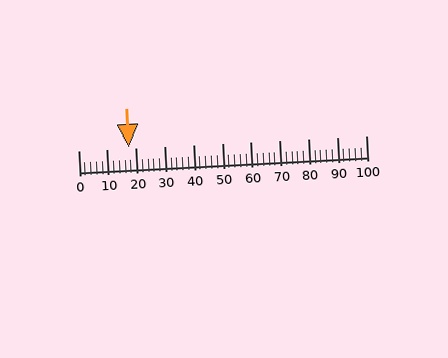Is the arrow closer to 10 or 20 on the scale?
The arrow is closer to 20.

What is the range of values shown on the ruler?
The ruler shows values from 0 to 100.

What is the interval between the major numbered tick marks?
The major tick marks are spaced 10 units apart.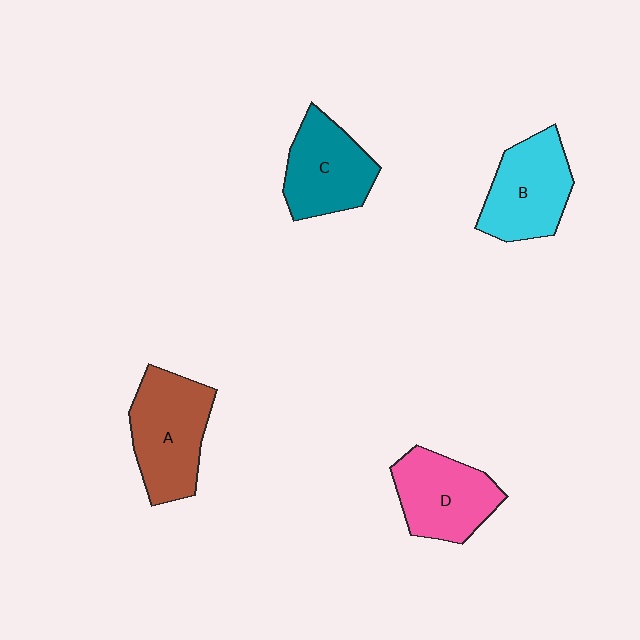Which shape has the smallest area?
Shape C (teal).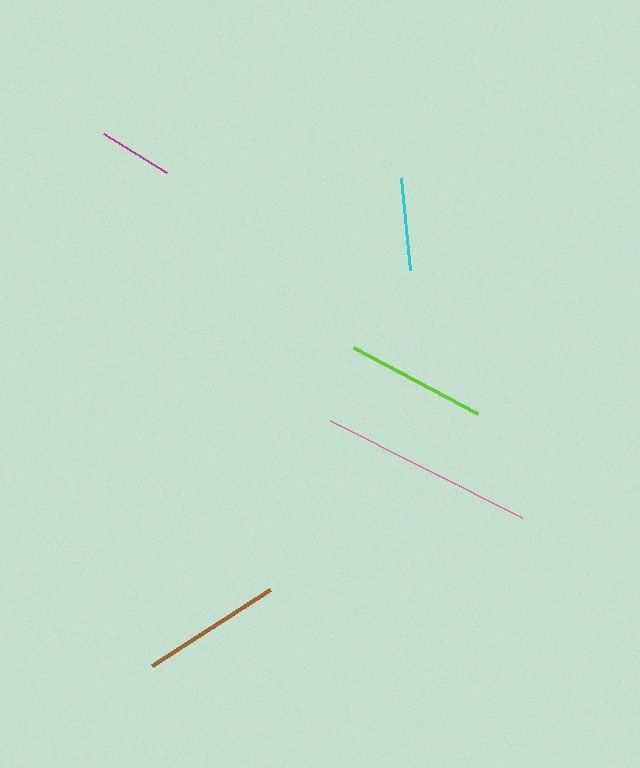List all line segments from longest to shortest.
From longest to shortest: pink, brown, lime, cyan, magenta.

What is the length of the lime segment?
The lime segment is approximately 141 pixels long.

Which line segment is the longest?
The pink line is the longest at approximately 216 pixels.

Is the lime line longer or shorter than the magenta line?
The lime line is longer than the magenta line.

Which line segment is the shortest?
The magenta line is the shortest at approximately 74 pixels.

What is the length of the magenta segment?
The magenta segment is approximately 74 pixels long.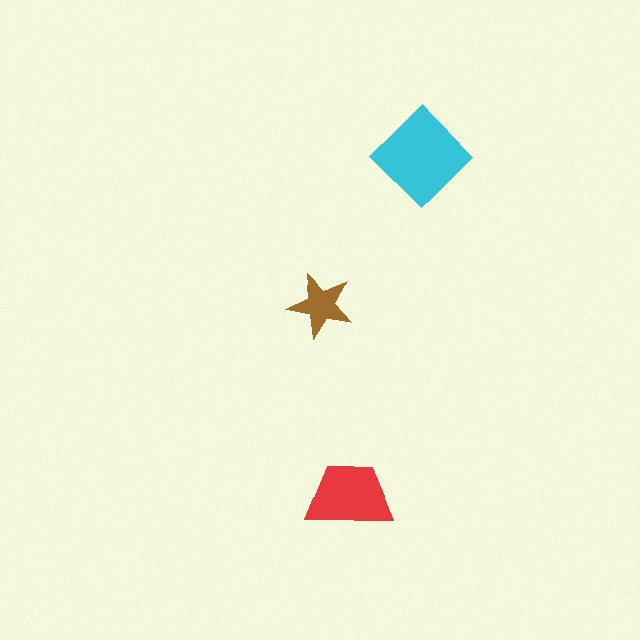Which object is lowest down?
The red trapezoid is bottommost.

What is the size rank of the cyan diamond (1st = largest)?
1st.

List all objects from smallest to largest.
The brown star, the red trapezoid, the cyan diamond.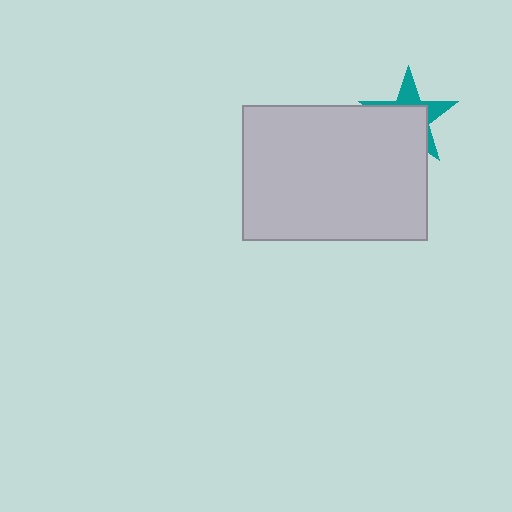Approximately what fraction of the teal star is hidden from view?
Roughly 60% of the teal star is hidden behind the light gray rectangle.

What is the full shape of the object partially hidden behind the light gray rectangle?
The partially hidden object is a teal star.